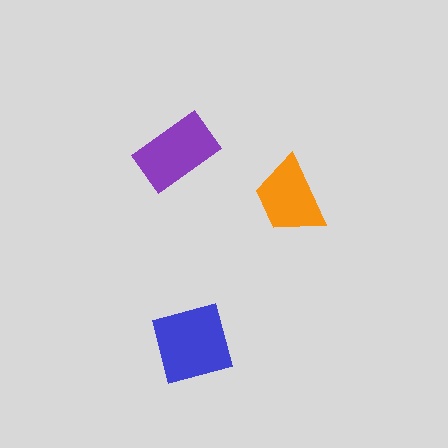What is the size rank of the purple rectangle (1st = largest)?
2nd.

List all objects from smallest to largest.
The orange trapezoid, the purple rectangle, the blue square.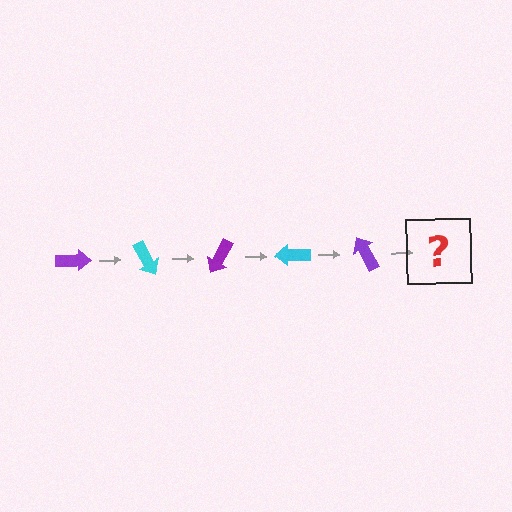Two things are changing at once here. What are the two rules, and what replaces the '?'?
The two rules are that it rotates 60 degrees each step and the color cycles through purple and cyan. The '?' should be a cyan arrow, rotated 300 degrees from the start.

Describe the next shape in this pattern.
It should be a cyan arrow, rotated 300 degrees from the start.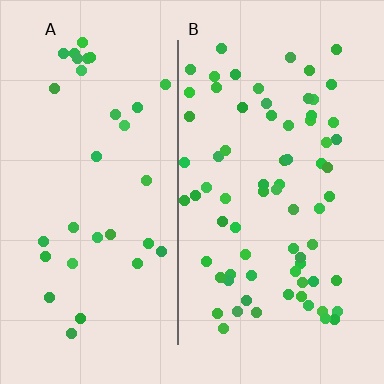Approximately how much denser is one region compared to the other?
Approximately 2.2× — region B over region A.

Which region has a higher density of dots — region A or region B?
B (the right).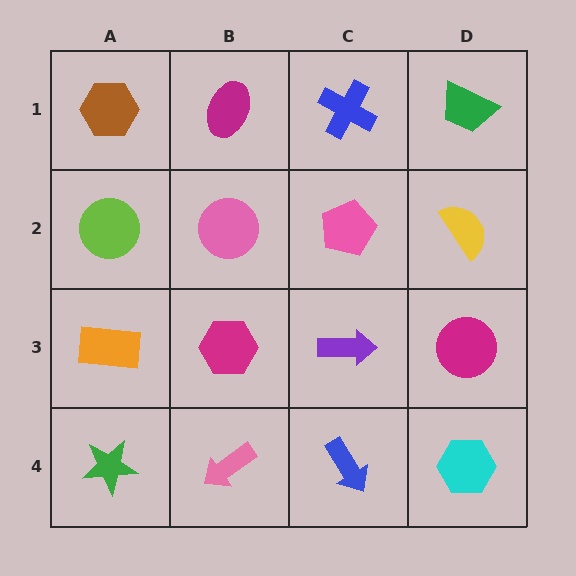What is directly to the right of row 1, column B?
A blue cross.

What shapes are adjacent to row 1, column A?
A lime circle (row 2, column A), a magenta ellipse (row 1, column B).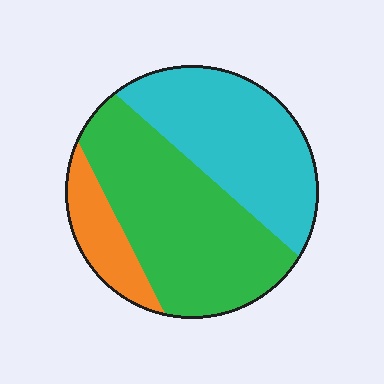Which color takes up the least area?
Orange, at roughly 15%.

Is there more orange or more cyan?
Cyan.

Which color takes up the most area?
Green, at roughly 50%.